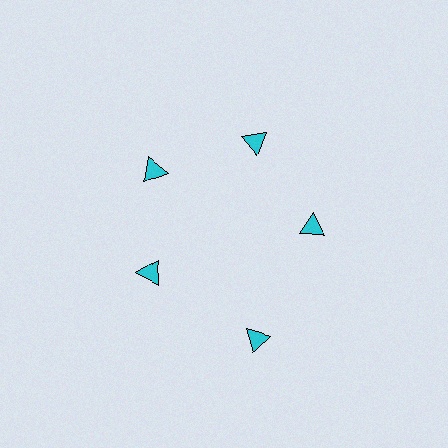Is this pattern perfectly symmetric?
No. The 5 cyan triangles are arranged in a ring, but one element near the 5 o'clock position is pushed outward from the center, breaking the 5-fold rotational symmetry.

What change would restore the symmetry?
The symmetry would be restored by moving it inward, back onto the ring so that all 5 triangles sit at equal angles and equal distance from the center.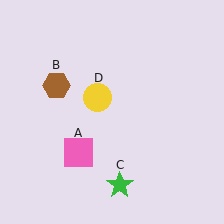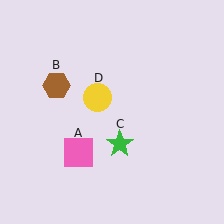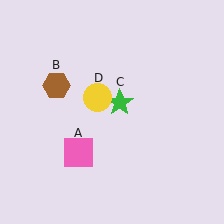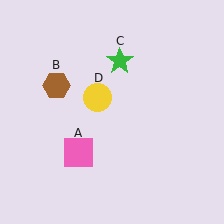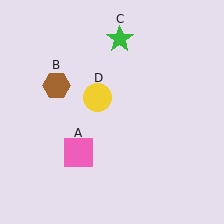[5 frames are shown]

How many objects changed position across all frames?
1 object changed position: green star (object C).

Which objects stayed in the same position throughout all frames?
Pink square (object A) and brown hexagon (object B) and yellow circle (object D) remained stationary.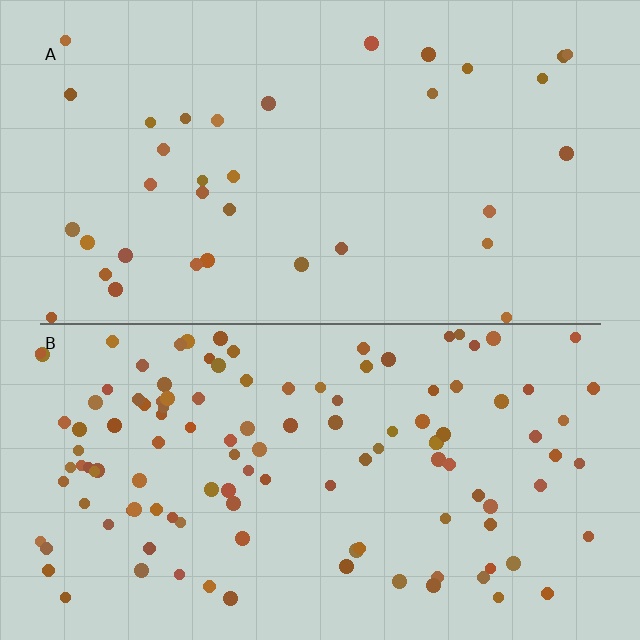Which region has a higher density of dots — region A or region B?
B (the bottom).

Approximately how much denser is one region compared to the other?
Approximately 3.4× — region B over region A.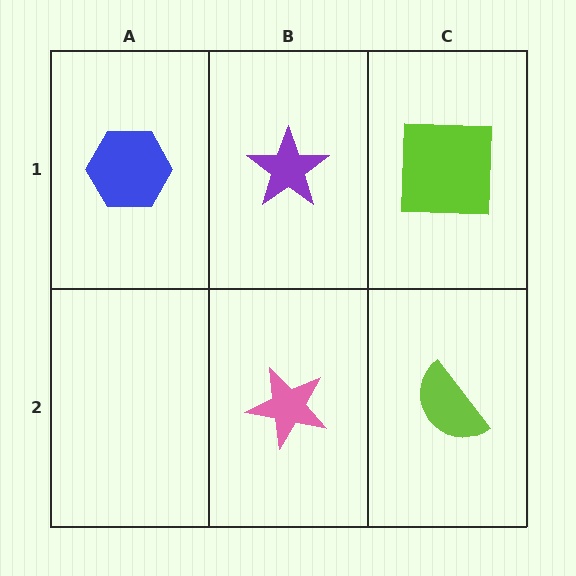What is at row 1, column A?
A blue hexagon.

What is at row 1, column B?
A purple star.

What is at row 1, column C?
A lime square.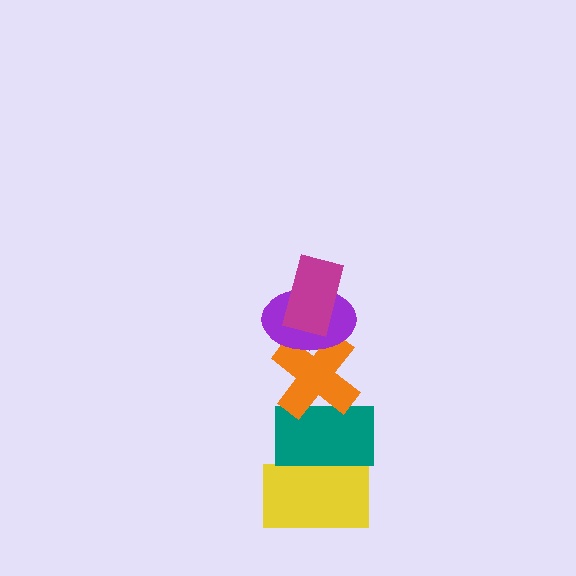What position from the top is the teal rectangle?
The teal rectangle is 4th from the top.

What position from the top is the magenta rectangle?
The magenta rectangle is 1st from the top.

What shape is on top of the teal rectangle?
The orange cross is on top of the teal rectangle.